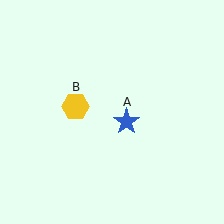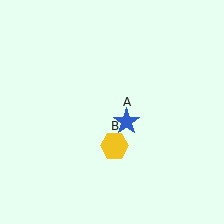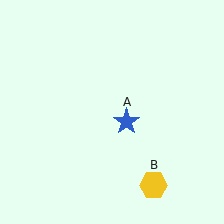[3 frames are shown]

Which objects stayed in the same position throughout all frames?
Blue star (object A) remained stationary.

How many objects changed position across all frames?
1 object changed position: yellow hexagon (object B).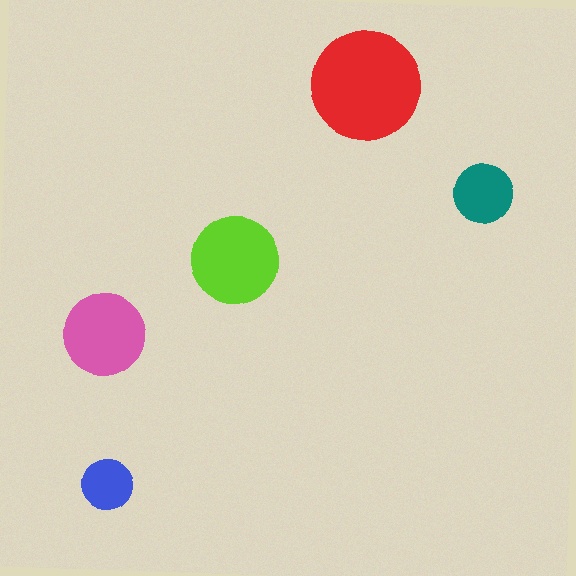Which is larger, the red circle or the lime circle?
The red one.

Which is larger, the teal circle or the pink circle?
The pink one.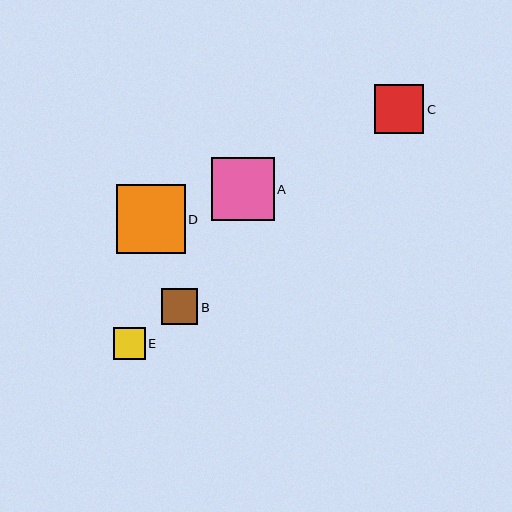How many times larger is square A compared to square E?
Square A is approximately 2.0 times the size of square E.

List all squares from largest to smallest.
From largest to smallest: D, A, C, B, E.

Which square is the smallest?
Square E is the smallest with a size of approximately 32 pixels.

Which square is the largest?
Square D is the largest with a size of approximately 69 pixels.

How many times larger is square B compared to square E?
Square B is approximately 1.1 times the size of square E.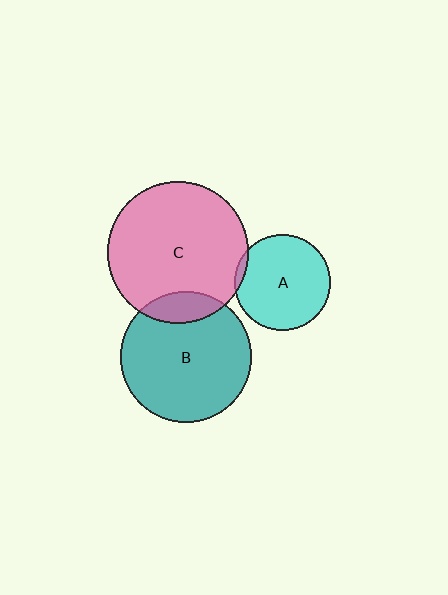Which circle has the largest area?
Circle C (pink).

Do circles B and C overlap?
Yes.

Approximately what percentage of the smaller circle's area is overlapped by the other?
Approximately 15%.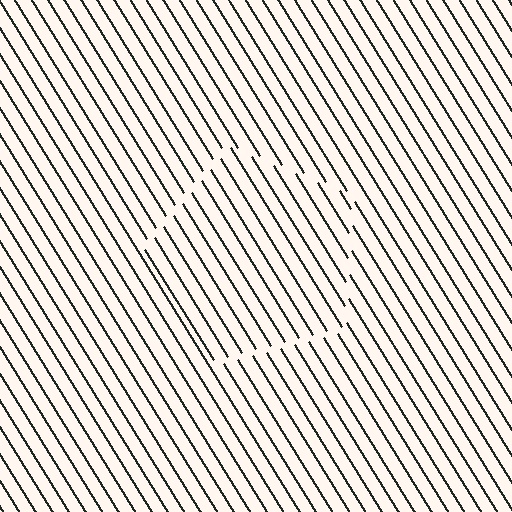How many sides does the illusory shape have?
5 sides — the line-ends trace a pentagon.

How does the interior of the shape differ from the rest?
The interior of the shape contains the same grating, shifted by half a period — the contour is defined by the phase discontinuity where line-ends from the inner and outer gratings abut.